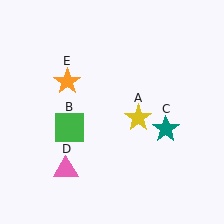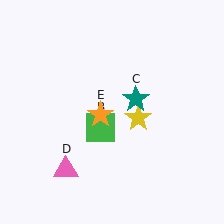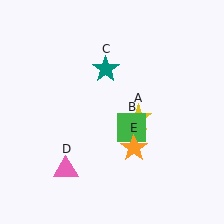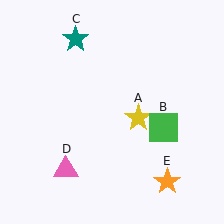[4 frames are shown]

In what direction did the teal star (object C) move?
The teal star (object C) moved up and to the left.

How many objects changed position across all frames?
3 objects changed position: green square (object B), teal star (object C), orange star (object E).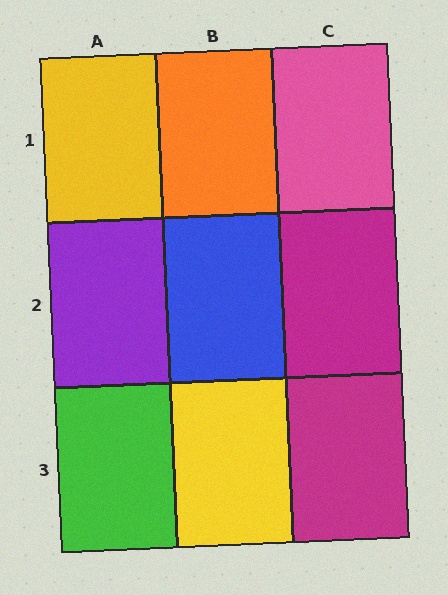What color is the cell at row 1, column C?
Pink.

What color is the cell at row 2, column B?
Blue.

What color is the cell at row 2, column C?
Magenta.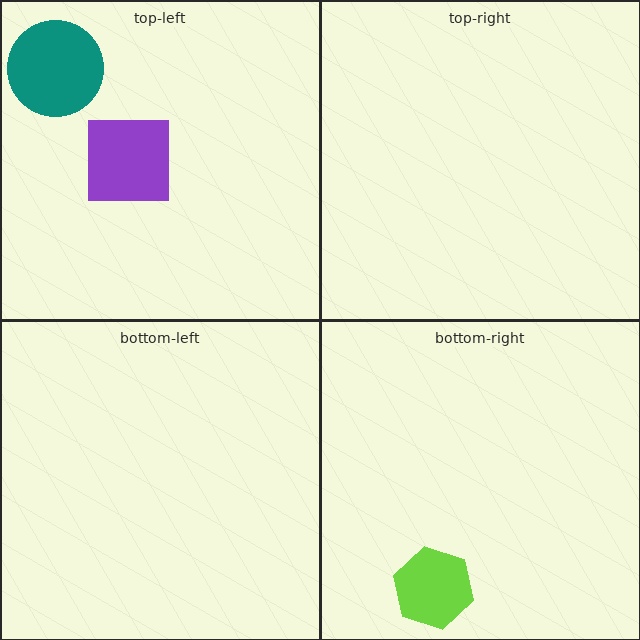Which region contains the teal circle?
The top-left region.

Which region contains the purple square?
The top-left region.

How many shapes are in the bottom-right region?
1.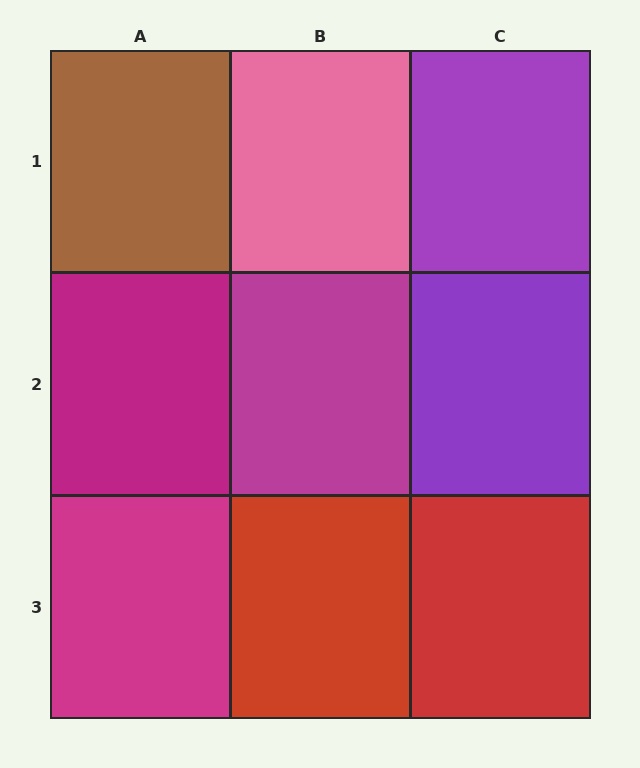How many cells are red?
2 cells are red.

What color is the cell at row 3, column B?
Red.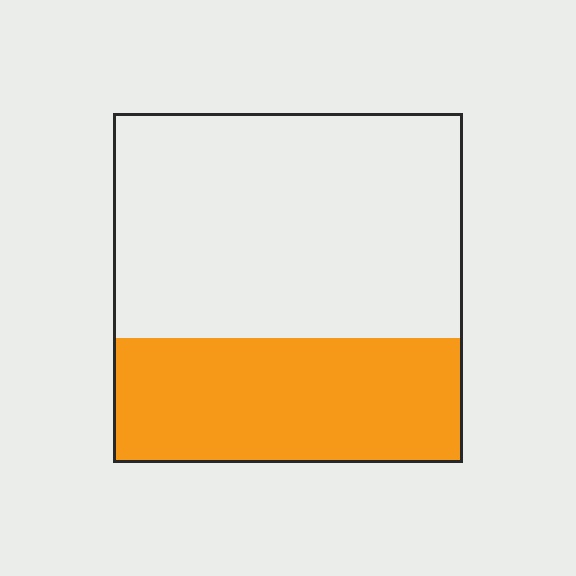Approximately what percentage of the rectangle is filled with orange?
Approximately 35%.